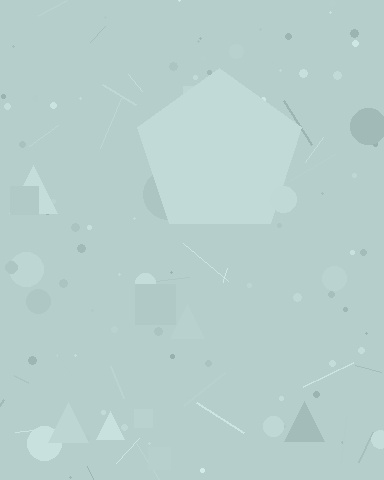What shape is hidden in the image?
A pentagon is hidden in the image.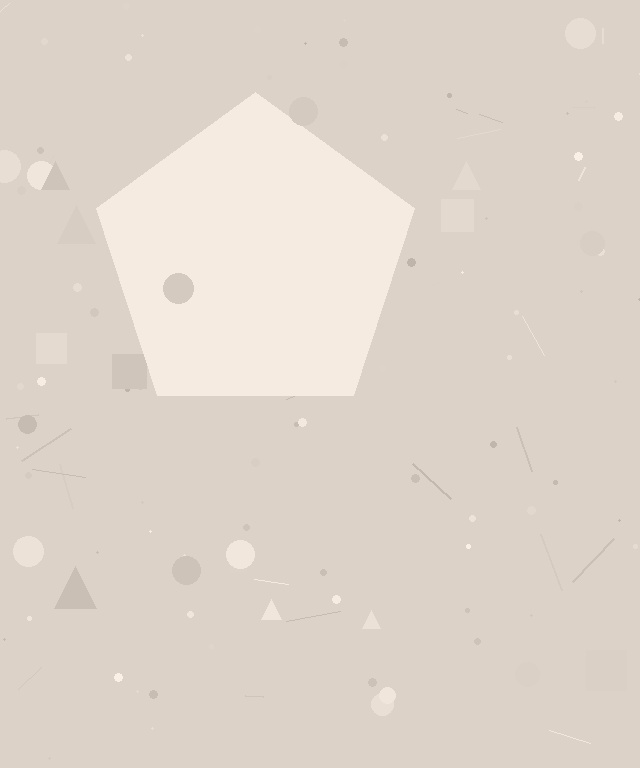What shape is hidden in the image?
A pentagon is hidden in the image.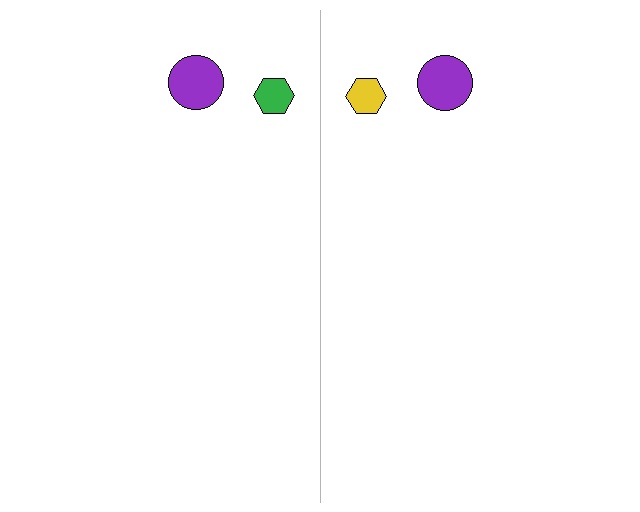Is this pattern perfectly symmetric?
No, the pattern is not perfectly symmetric. The yellow hexagon on the right side breaks the symmetry — its mirror counterpart is green.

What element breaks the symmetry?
The yellow hexagon on the right side breaks the symmetry — its mirror counterpart is green.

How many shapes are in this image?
There are 4 shapes in this image.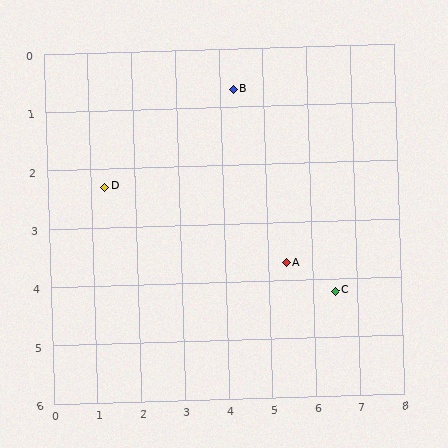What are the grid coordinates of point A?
Point A is at approximately (5.4, 3.7).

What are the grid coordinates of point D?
Point D is at approximately (1.3, 2.3).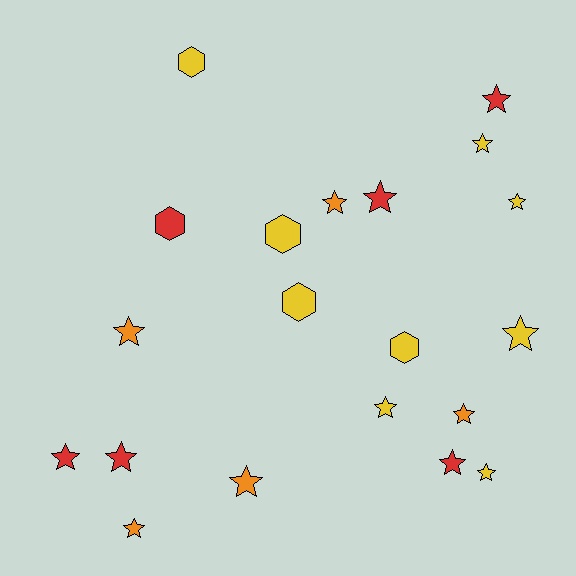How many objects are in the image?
There are 20 objects.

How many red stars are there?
There are 5 red stars.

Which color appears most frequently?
Yellow, with 9 objects.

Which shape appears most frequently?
Star, with 15 objects.